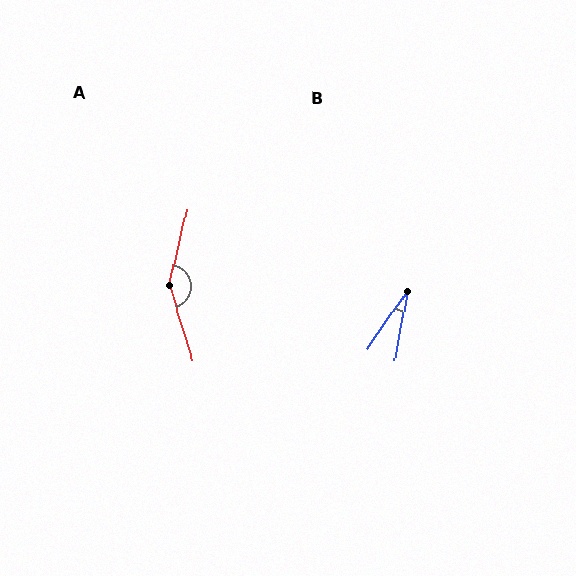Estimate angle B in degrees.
Approximately 24 degrees.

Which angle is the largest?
A, at approximately 150 degrees.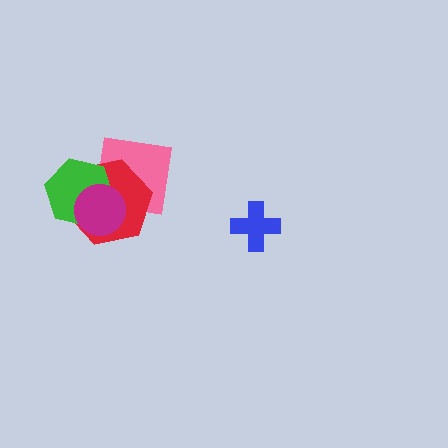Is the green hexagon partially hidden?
Yes, it is partially covered by another shape.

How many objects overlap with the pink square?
3 objects overlap with the pink square.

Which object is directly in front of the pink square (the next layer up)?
The red hexagon is directly in front of the pink square.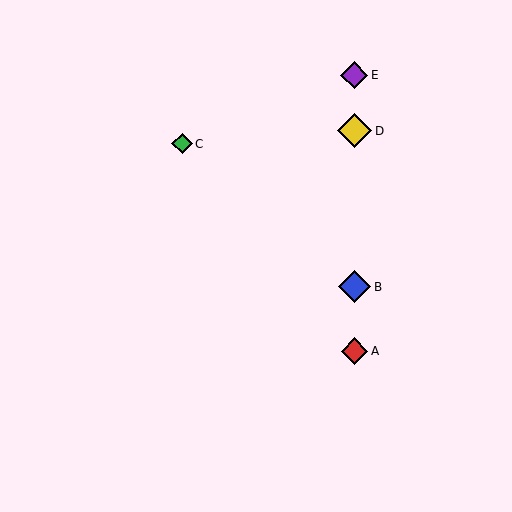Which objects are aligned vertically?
Objects A, B, D, E are aligned vertically.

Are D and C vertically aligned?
No, D is at x≈354 and C is at x≈182.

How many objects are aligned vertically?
4 objects (A, B, D, E) are aligned vertically.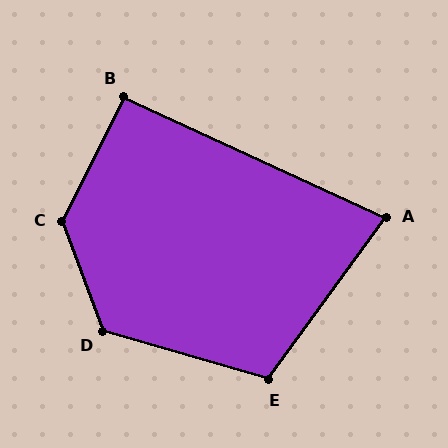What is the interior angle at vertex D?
Approximately 127 degrees (obtuse).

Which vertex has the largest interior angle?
C, at approximately 133 degrees.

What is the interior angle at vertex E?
Approximately 110 degrees (obtuse).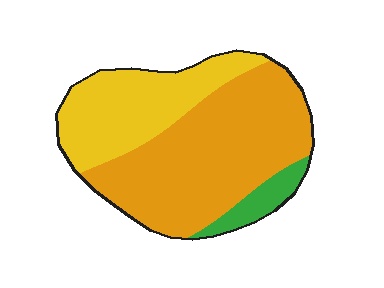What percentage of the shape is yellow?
Yellow takes up about one third (1/3) of the shape.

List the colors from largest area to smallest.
From largest to smallest: orange, yellow, green.